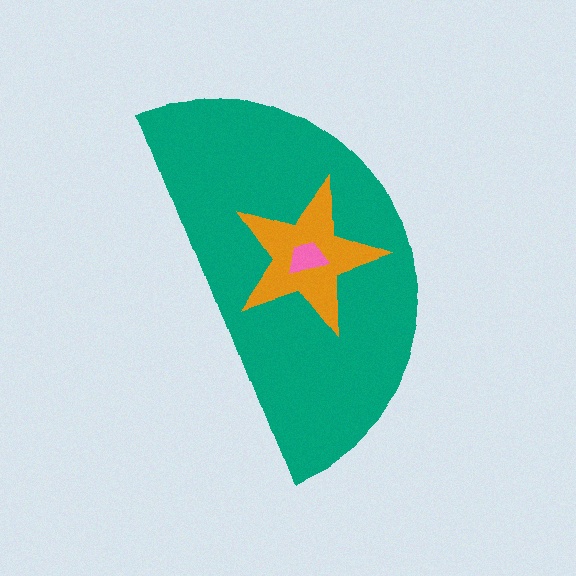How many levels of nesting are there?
3.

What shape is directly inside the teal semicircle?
The orange star.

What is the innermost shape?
The pink trapezoid.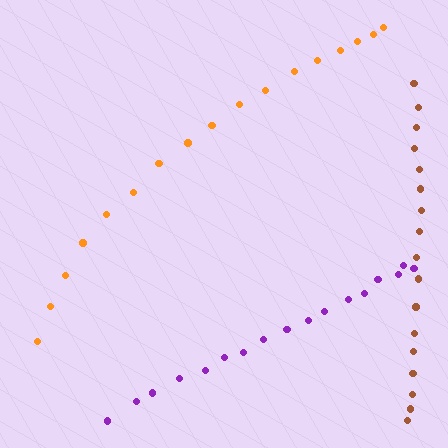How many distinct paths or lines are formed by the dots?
There are 3 distinct paths.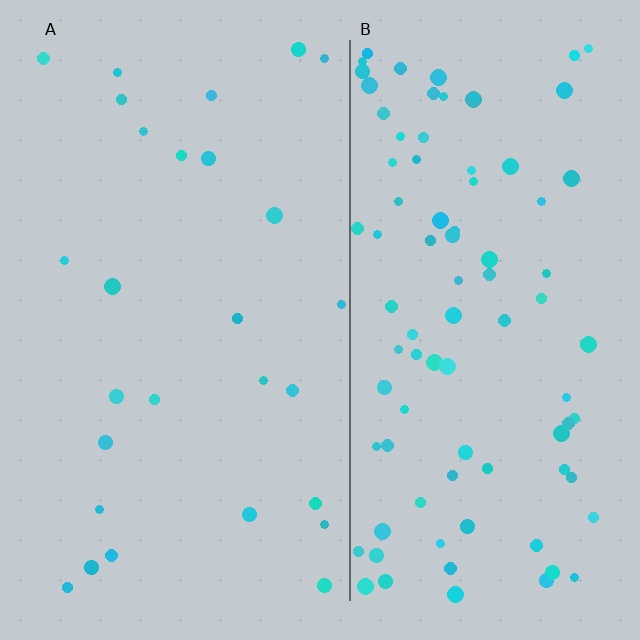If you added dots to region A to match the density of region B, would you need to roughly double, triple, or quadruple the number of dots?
Approximately triple.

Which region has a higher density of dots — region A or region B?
B (the right).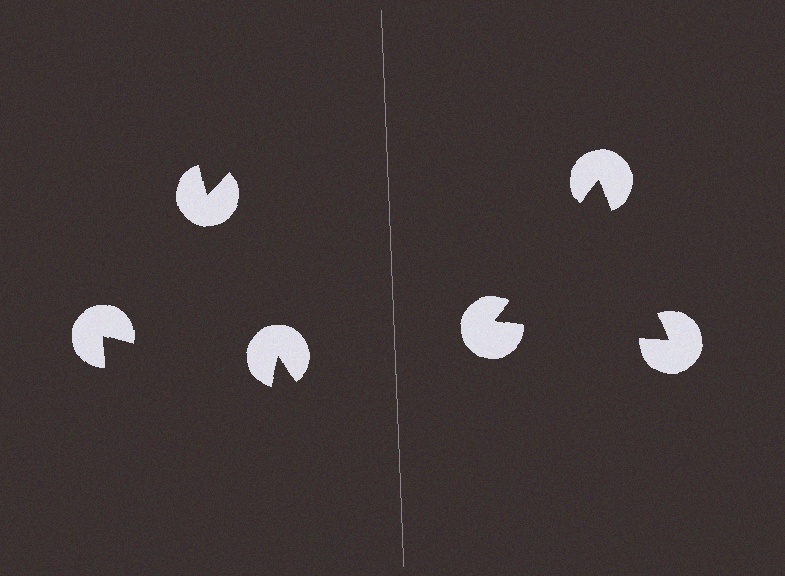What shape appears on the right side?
An illusory triangle.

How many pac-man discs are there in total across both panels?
6 — 3 on each side.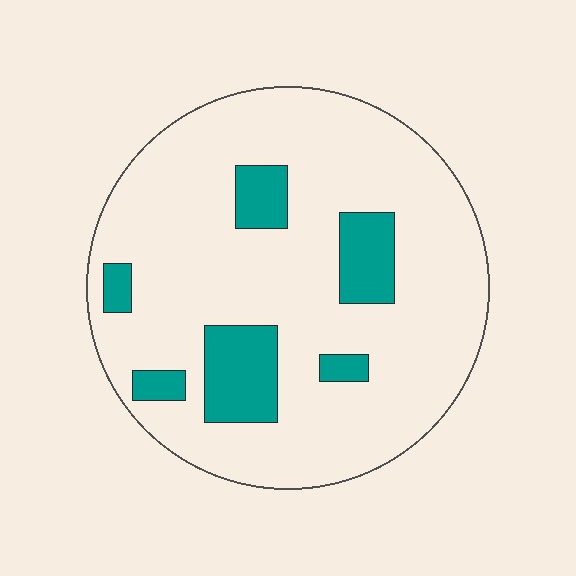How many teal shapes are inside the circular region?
6.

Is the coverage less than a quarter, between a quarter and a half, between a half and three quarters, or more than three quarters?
Less than a quarter.